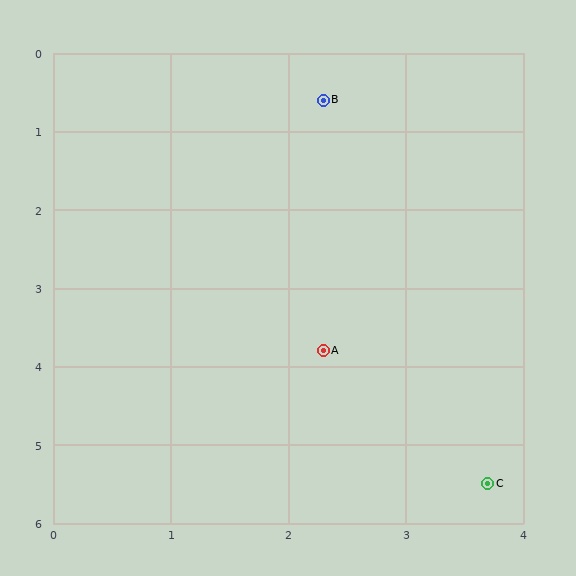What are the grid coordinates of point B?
Point B is at approximately (2.3, 0.6).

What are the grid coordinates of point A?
Point A is at approximately (2.3, 3.8).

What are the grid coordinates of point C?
Point C is at approximately (3.7, 5.5).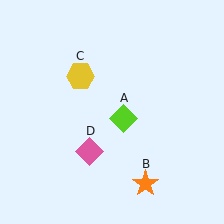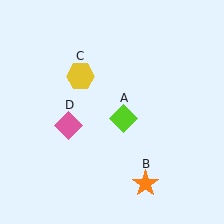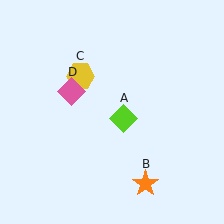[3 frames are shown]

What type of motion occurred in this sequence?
The pink diamond (object D) rotated clockwise around the center of the scene.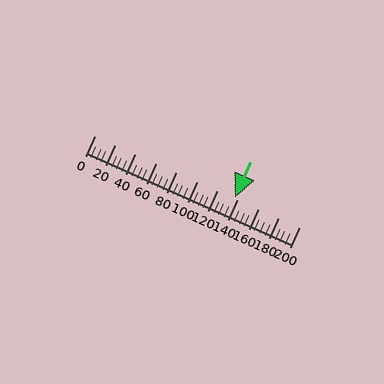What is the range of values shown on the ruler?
The ruler shows values from 0 to 200.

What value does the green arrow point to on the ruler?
The green arrow points to approximately 137.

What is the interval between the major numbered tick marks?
The major tick marks are spaced 20 units apart.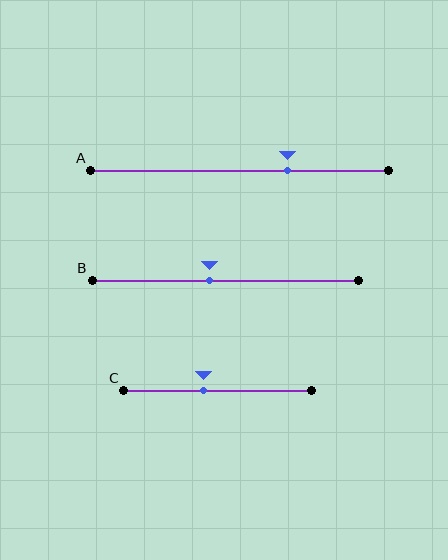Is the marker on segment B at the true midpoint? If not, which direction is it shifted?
No, the marker on segment B is shifted to the left by about 6% of the segment length.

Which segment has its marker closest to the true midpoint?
Segment B has its marker closest to the true midpoint.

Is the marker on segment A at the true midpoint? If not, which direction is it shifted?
No, the marker on segment A is shifted to the right by about 16% of the segment length.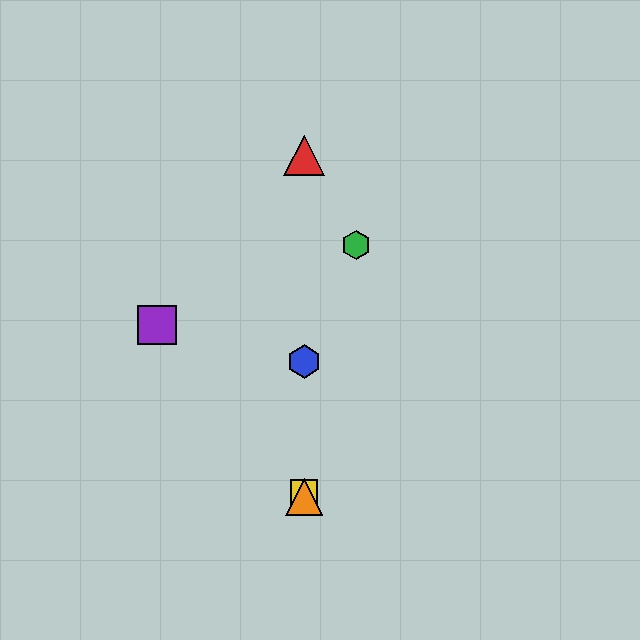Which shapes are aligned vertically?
The red triangle, the blue hexagon, the yellow square, the orange triangle are aligned vertically.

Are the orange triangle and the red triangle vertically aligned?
Yes, both are at x≈304.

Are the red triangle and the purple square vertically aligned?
No, the red triangle is at x≈304 and the purple square is at x≈157.